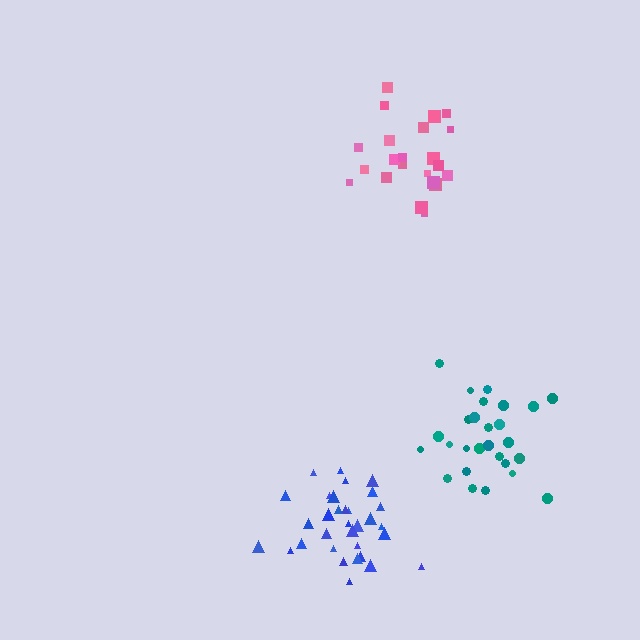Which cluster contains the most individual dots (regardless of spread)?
Blue (32).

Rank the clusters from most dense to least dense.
blue, pink, teal.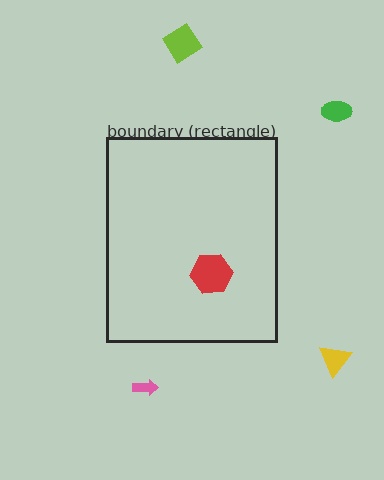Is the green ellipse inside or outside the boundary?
Outside.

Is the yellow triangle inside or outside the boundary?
Outside.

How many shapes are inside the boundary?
1 inside, 4 outside.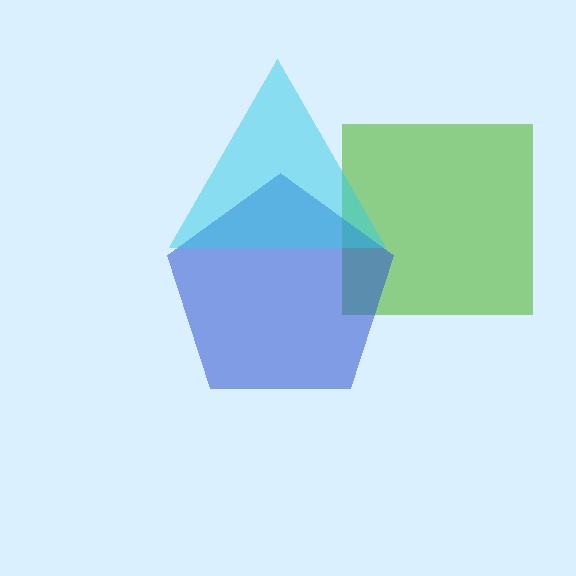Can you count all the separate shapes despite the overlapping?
Yes, there are 3 separate shapes.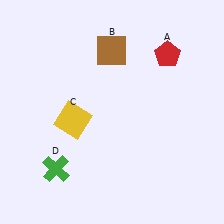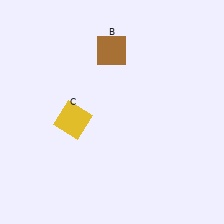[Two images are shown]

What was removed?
The red pentagon (A), the green cross (D) were removed in Image 2.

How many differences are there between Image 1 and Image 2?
There are 2 differences between the two images.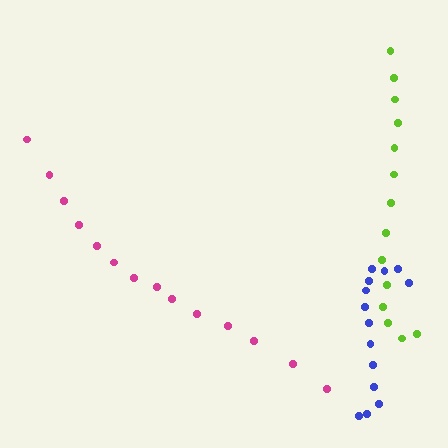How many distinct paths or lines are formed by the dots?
There are 3 distinct paths.